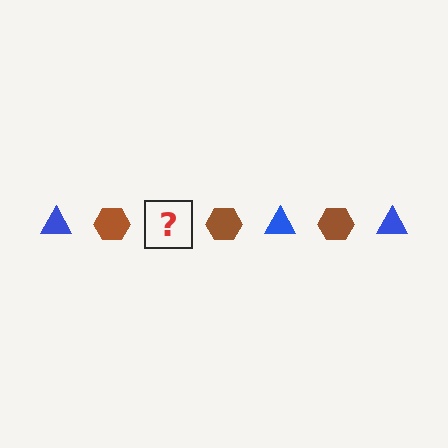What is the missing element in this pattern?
The missing element is a blue triangle.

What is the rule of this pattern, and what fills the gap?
The rule is that the pattern alternates between blue triangle and brown hexagon. The gap should be filled with a blue triangle.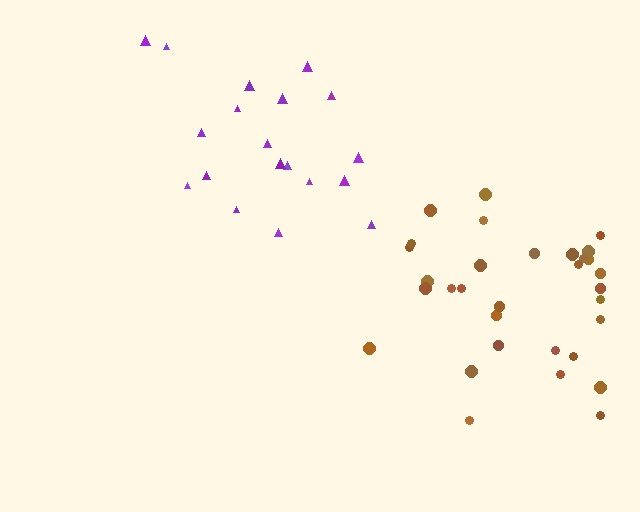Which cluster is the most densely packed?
Purple.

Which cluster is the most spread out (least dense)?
Brown.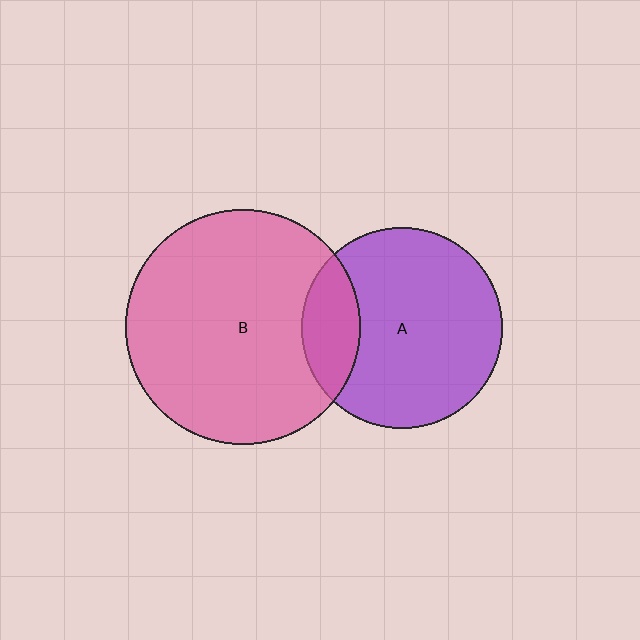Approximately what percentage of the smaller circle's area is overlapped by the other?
Approximately 20%.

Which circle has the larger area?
Circle B (pink).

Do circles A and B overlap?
Yes.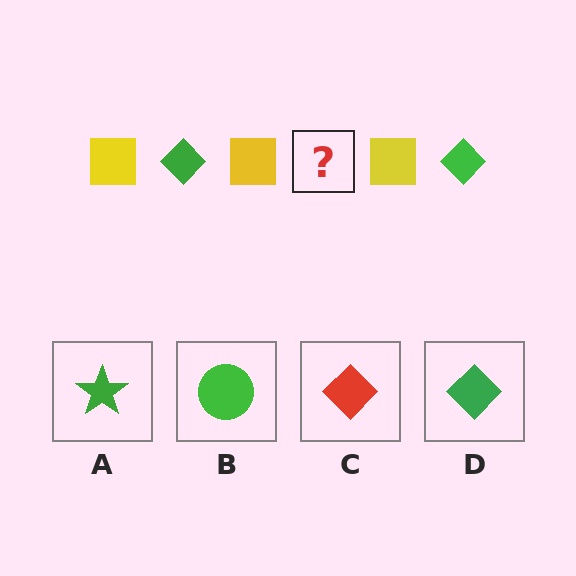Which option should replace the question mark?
Option D.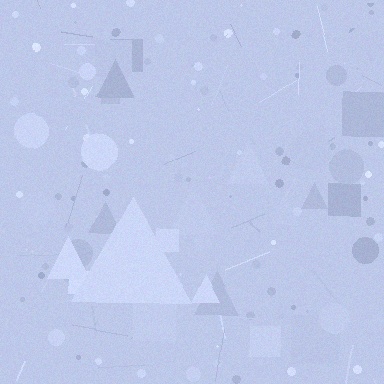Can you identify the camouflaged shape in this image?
The camouflaged shape is a triangle.